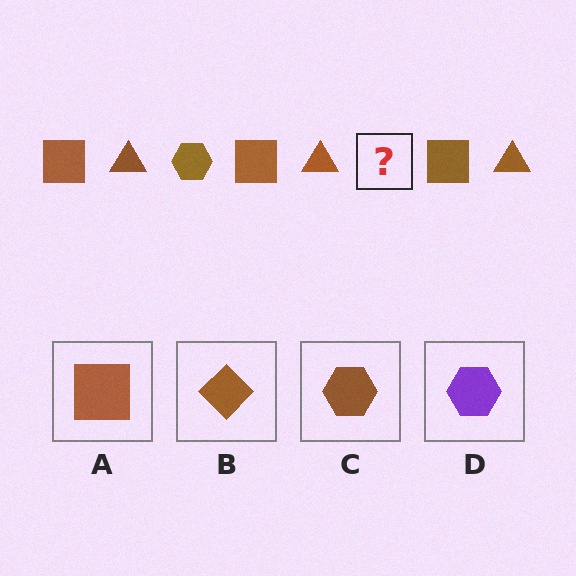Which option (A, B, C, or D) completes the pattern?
C.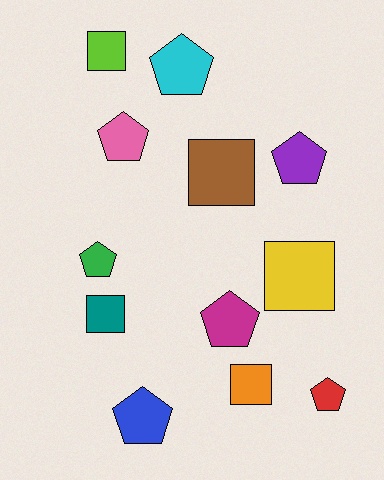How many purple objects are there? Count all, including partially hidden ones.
There is 1 purple object.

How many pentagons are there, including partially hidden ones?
There are 7 pentagons.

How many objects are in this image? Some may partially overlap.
There are 12 objects.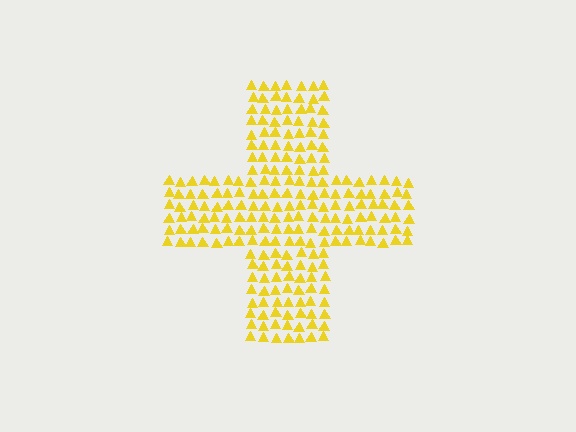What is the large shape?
The large shape is a cross.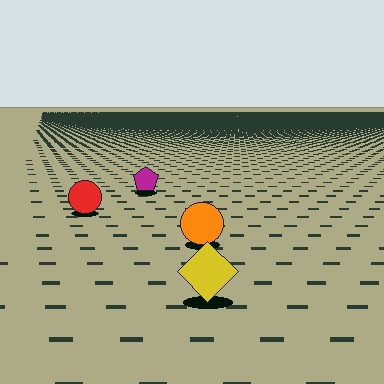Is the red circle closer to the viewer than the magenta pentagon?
Yes. The red circle is closer — you can tell from the texture gradient: the ground texture is coarser near it.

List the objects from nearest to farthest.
From nearest to farthest: the yellow diamond, the orange circle, the red circle, the magenta pentagon.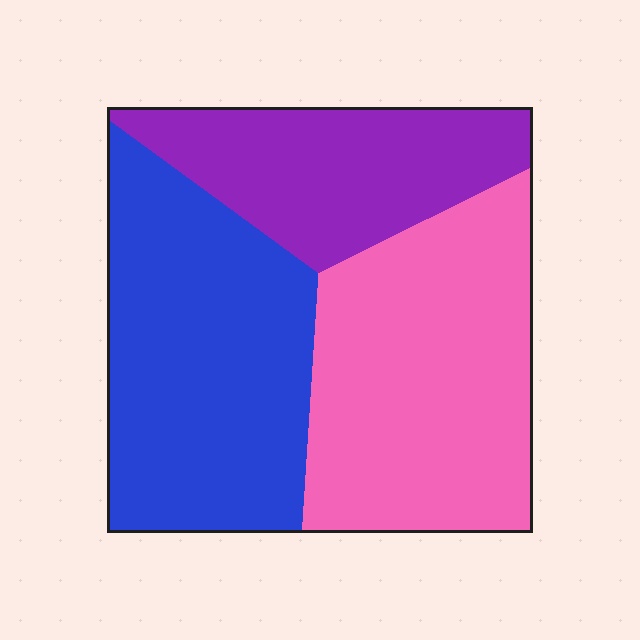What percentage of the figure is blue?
Blue covers 38% of the figure.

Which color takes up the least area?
Purple, at roughly 25%.